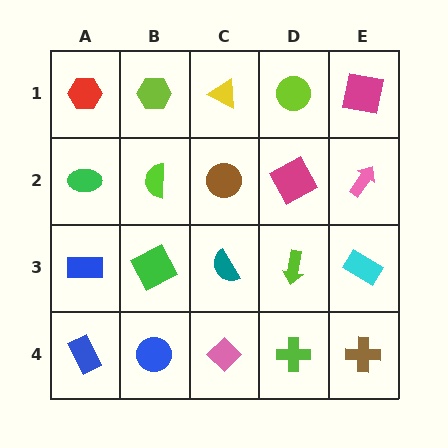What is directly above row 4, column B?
A green square.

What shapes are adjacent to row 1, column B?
A lime semicircle (row 2, column B), a red hexagon (row 1, column A), a yellow triangle (row 1, column C).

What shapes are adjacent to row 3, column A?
A green ellipse (row 2, column A), a blue rectangle (row 4, column A), a green square (row 3, column B).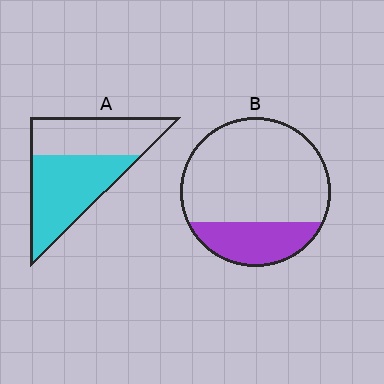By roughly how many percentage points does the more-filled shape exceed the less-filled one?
By roughly 30 percentage points (A over B).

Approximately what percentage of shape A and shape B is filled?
A is approximately 55% and B is approximately 25%.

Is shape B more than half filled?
No.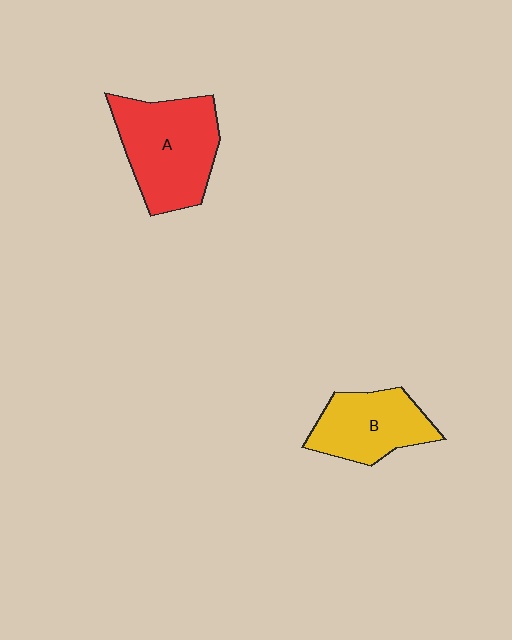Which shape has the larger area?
Shape A (red).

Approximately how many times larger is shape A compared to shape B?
Approximately 1.4 times.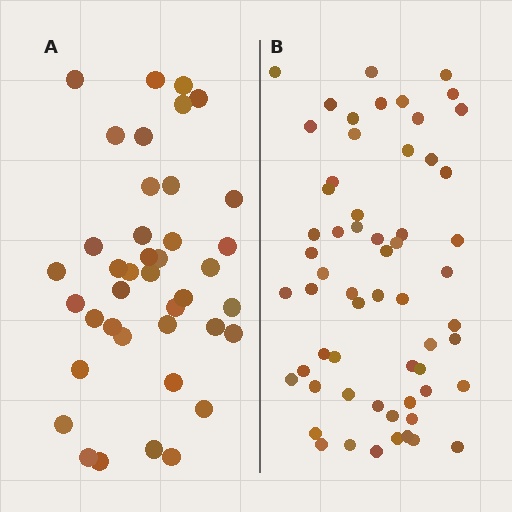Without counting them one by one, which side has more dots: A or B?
Region B (the right region) has more dots.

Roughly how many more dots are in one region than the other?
Region B has approximately 20 more dots than region A.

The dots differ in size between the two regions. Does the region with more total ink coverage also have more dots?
No. Region A has more total ink coverage because its dots are larger, but region B actually contains more individual dots. Total area can be misleading — the number of items is what matters here.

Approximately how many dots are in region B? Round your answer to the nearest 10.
About 60 dots.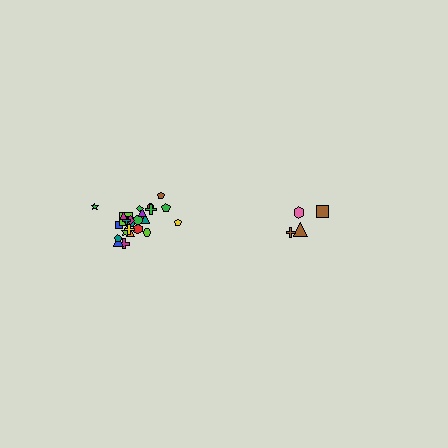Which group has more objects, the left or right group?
The left group.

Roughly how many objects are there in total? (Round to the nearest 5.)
Roughly 30 objects in total.